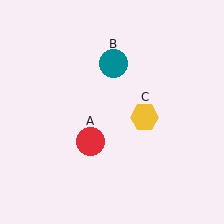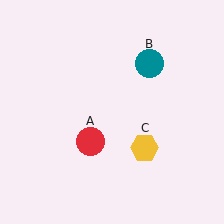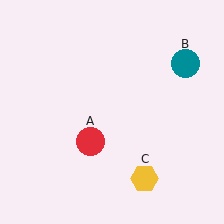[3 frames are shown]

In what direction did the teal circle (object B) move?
The teal circle (object B) moved right.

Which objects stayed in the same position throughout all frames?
Red circle (object A) remained stationary.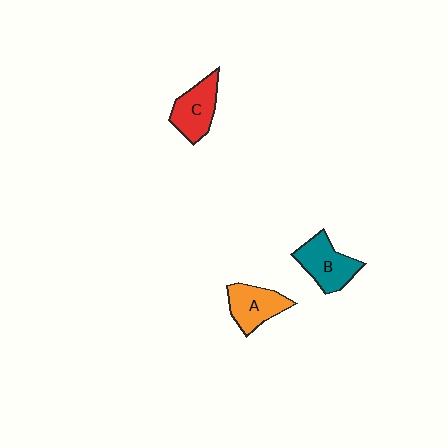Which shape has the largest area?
Shape B (teal).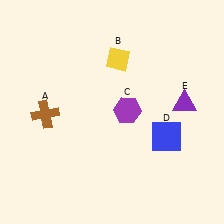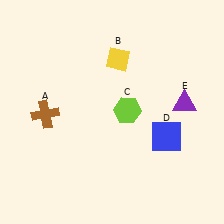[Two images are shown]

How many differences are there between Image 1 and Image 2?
There is 1 difference between the two images.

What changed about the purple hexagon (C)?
In Image 1, C is purple. In Image 2, it changed to lime.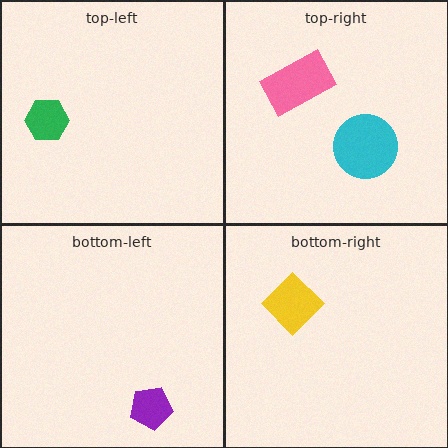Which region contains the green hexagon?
The top-left region.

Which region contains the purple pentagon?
The bottom-left region.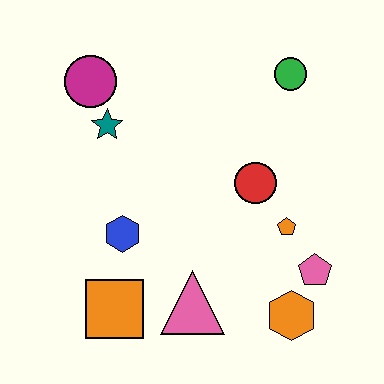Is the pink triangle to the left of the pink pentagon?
Yes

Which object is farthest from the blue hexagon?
The green circle is farthest from the blue hexagon.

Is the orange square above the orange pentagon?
No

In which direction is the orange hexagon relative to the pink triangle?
The orange hexagon is to the right of the pink triangle.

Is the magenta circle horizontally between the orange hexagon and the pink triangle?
No